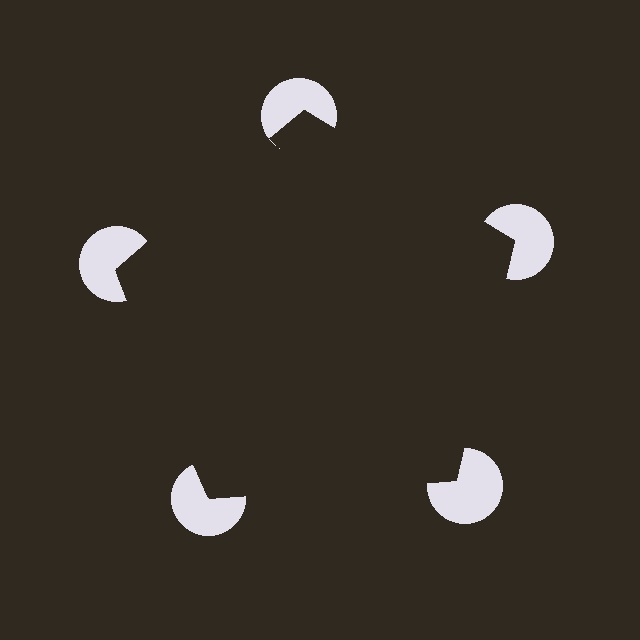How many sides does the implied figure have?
5 sides.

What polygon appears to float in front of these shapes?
An illusory pentagon — its edges are inferred from the aligned wedge cuts in the pac-man discs, not physically drawn.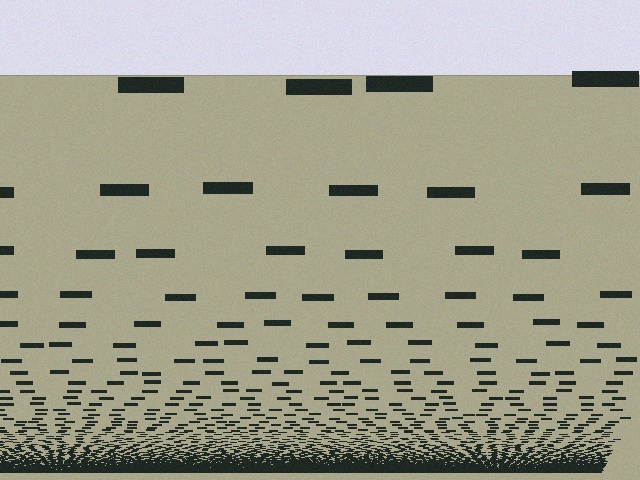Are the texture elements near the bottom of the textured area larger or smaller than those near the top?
Smaller. The gradient is inverted — elements near the bottom are smaller and denser.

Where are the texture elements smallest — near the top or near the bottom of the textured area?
Near the bottom.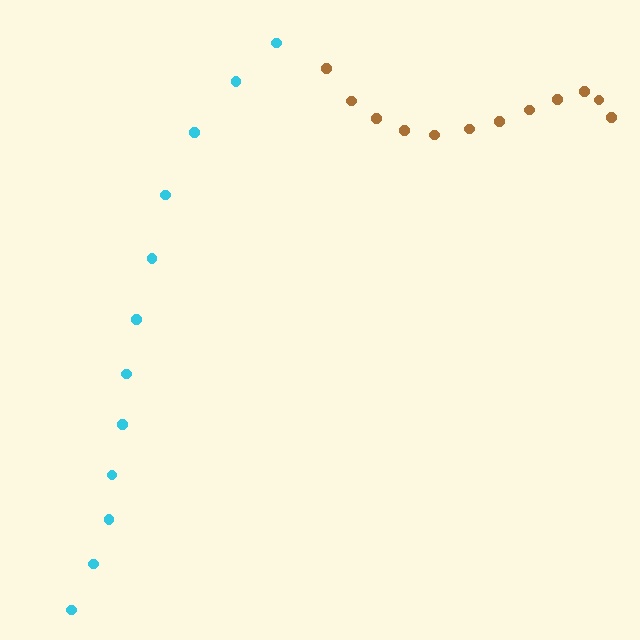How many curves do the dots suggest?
There are 2 distinct paths.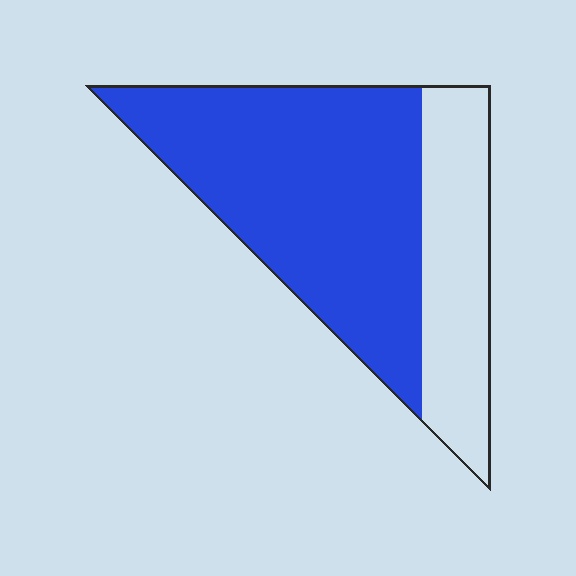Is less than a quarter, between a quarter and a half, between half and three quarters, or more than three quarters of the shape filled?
Between half and three quarters.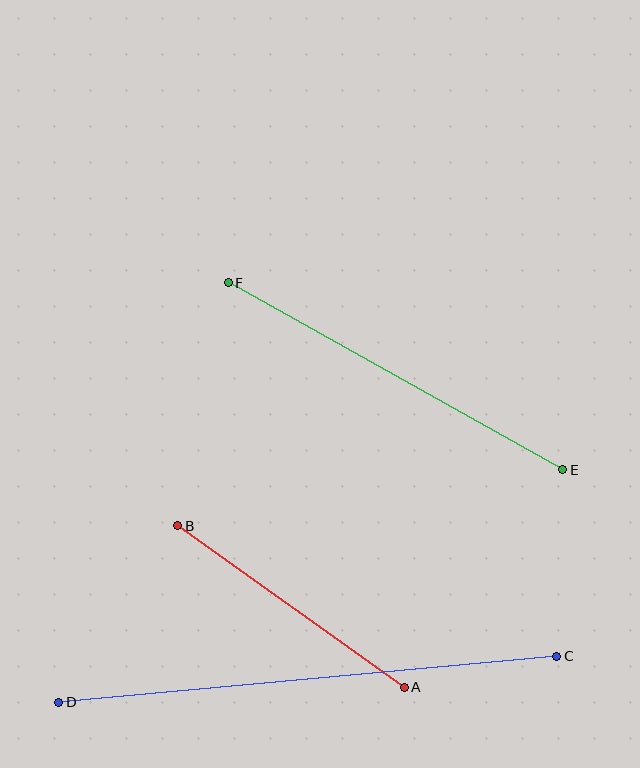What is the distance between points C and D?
The distance is approximately 500 pixels.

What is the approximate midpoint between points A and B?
The midpoint is at approximately (291, 606) pixels.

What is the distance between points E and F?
The distance is approximately 384 pixels.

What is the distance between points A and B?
The distance is approximately 278 pixels.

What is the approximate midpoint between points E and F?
The midpoint is at approximately (395, 376) pixels.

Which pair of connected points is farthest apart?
Points C and D are farthest apart.